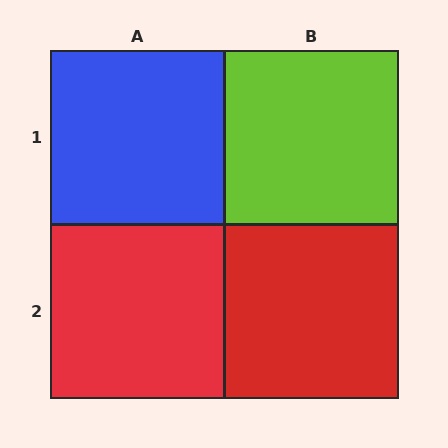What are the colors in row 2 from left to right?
Red, red.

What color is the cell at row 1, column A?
Blue.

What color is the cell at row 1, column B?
Lime.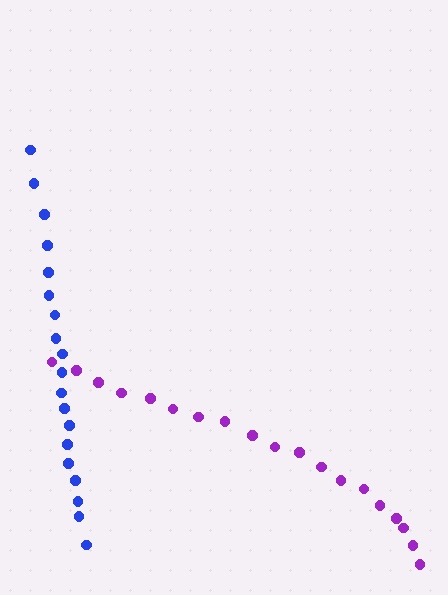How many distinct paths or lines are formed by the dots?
There are 2 distinct paths.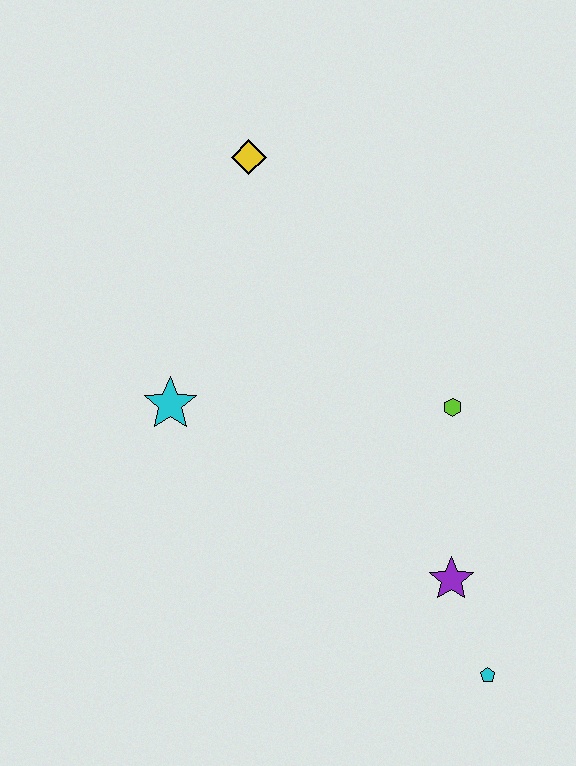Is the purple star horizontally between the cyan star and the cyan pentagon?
Yes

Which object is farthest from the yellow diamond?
The cyan pentagon is farthest from the yellow diamond.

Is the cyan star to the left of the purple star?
Yes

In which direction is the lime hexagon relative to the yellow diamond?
The lime hexagon is below the yellow diamond.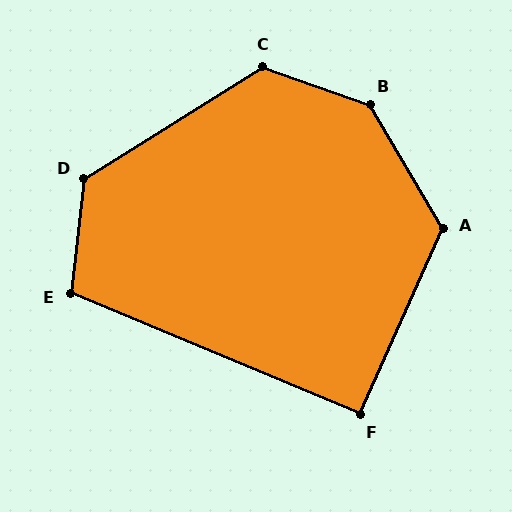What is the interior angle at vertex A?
Approximately 125 degrees (obtuse).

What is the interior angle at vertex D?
Approximately 128 degrees (obtuse).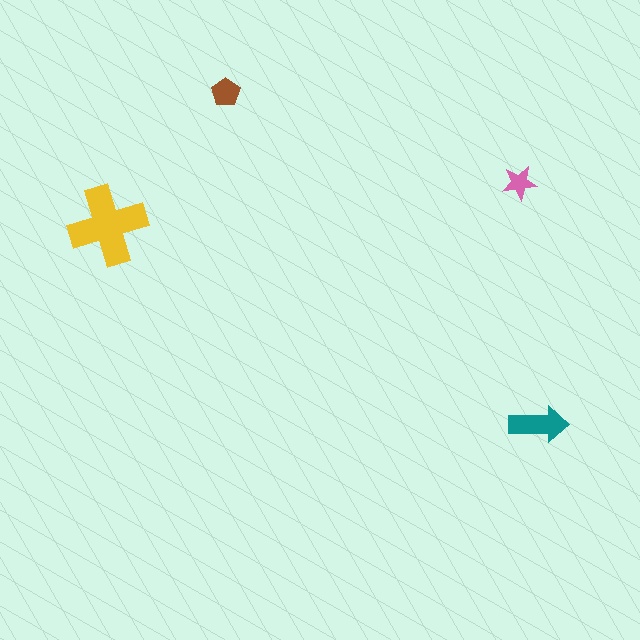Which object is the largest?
The yellow cross.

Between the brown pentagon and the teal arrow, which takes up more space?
The teal arrow.